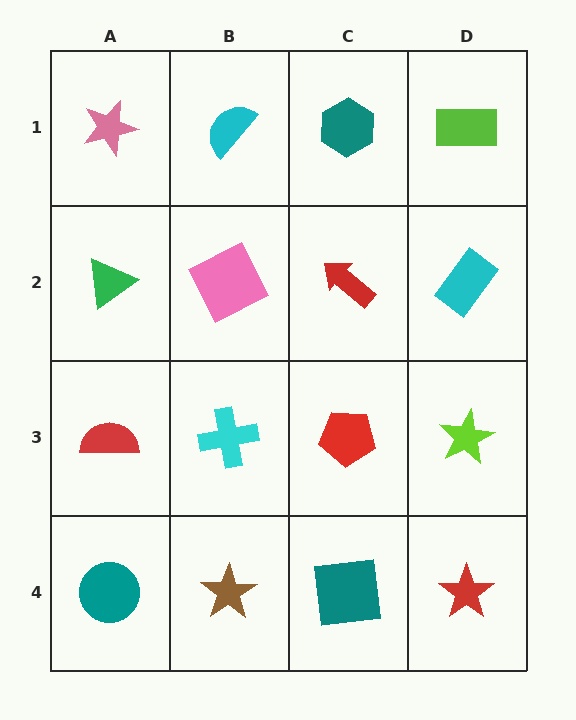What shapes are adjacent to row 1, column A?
A green triangle (row 2, column A), a cyan semicircle (row 1, column B).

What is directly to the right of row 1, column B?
A teal hexagon.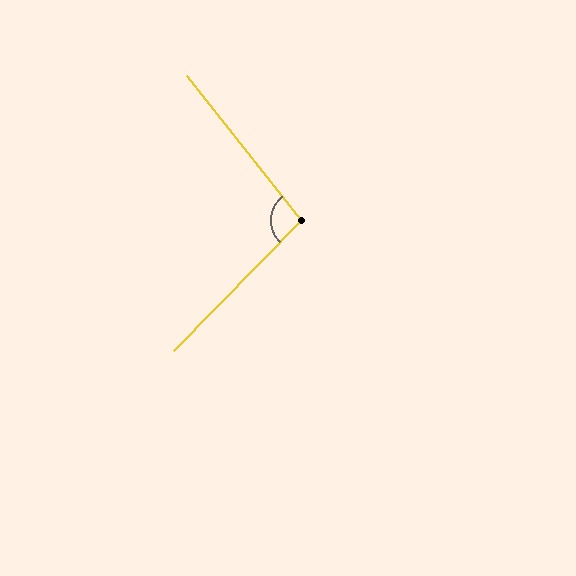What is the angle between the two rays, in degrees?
Approximately 97 degrees.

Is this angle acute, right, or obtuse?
It is obtuse.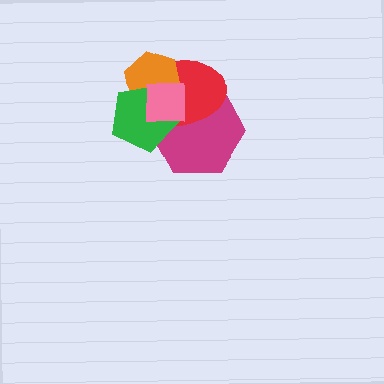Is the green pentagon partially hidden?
Yes, it is partially covered by another shape.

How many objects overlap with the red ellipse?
4 objects overlap with the red ellipse.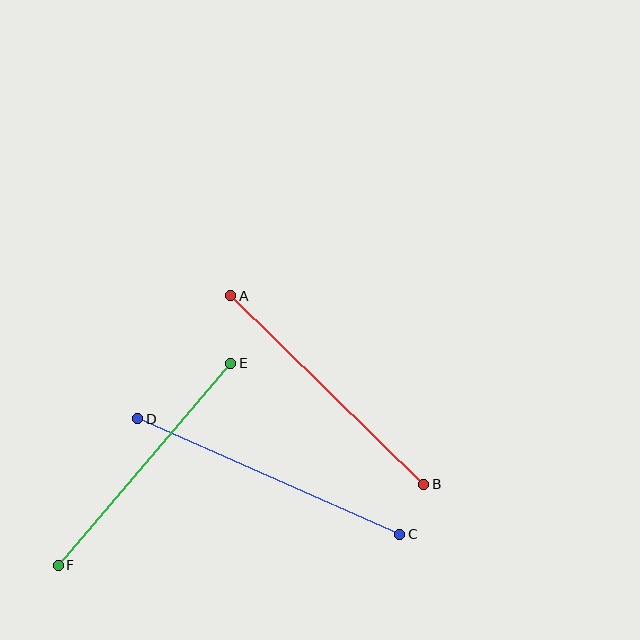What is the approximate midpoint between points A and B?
The midpoint is at approximately (327, 390) pixels.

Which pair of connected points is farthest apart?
Points C and D are farthest apart.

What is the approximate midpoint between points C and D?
The midpoint is at approximately (269, 476) pixels.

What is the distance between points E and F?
The distance is approximately 266 pixels.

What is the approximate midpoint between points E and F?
The midpoint is at approximately (145, 464) pixels.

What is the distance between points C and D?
The distance is approximately 286 pixels.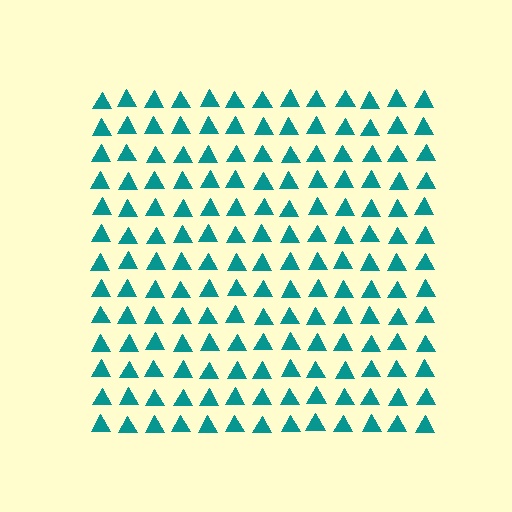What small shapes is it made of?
It is made of small triangles.